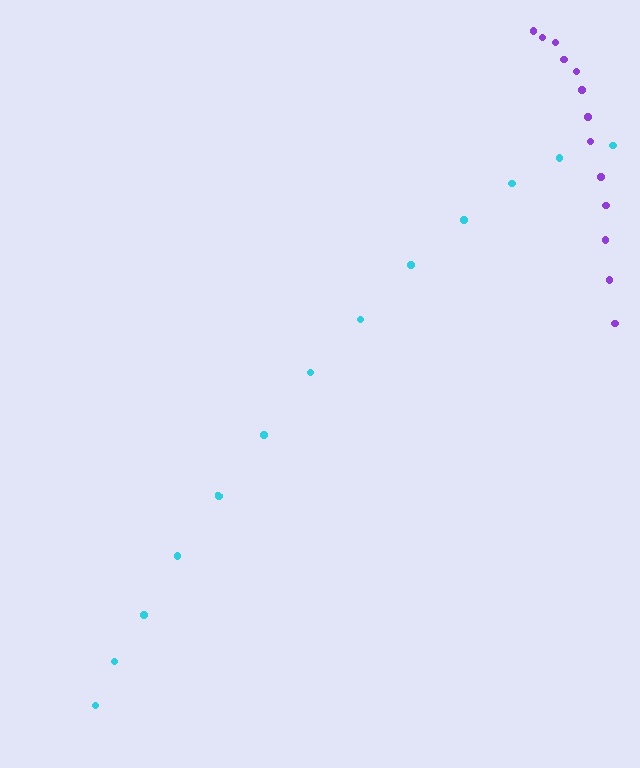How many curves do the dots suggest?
There are 2 distinct paths.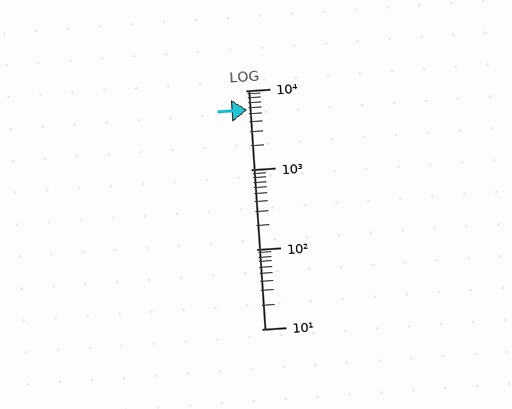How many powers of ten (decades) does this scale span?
The scale spans 3 decades, from 10 to 10000.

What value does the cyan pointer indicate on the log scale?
The pointer indicates approximately 5700.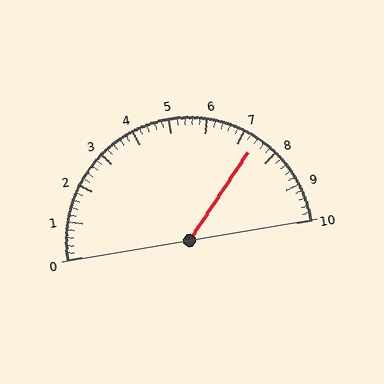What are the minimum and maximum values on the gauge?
The gauge ranges from 0 to 10.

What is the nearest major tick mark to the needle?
The nearest major tick mark is 7.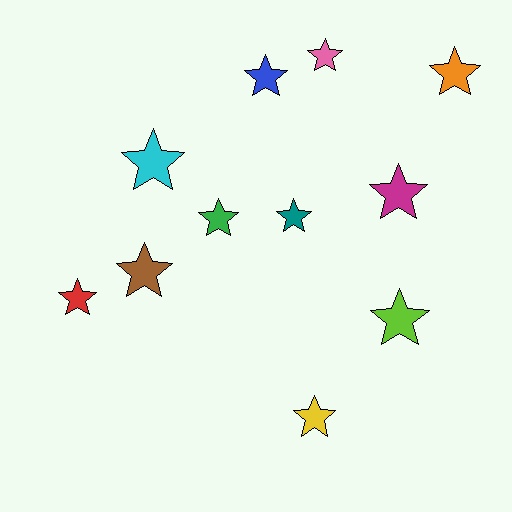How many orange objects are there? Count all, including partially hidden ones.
There is 1 orange object.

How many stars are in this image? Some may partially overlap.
There are 11 stars.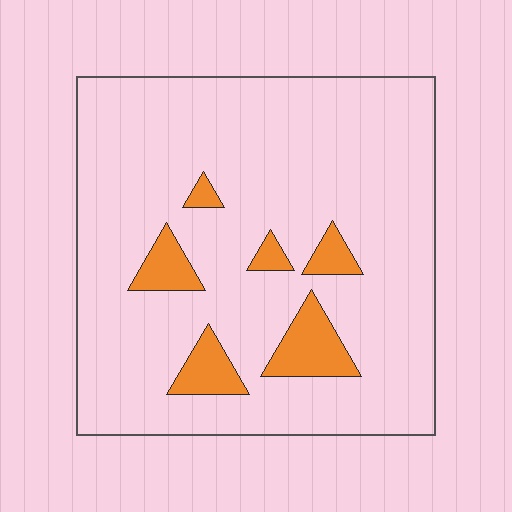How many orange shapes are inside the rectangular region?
6.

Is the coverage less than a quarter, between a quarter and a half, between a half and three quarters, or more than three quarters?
Less than a quarter.